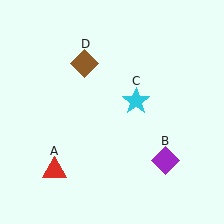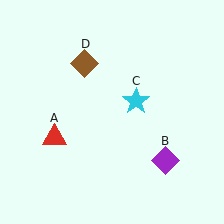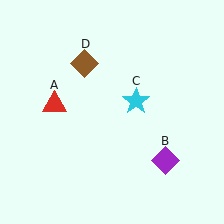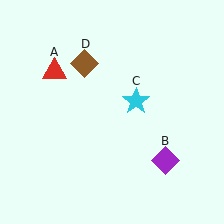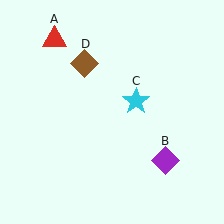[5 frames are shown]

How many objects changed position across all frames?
1 object changed position: red triangle (object A).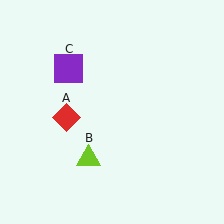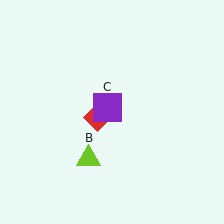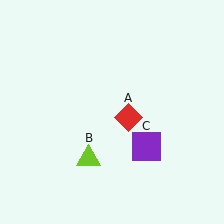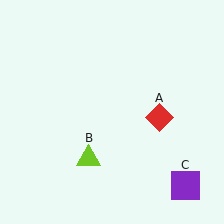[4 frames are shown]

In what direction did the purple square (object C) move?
The purple square (object C) moved down and to the right.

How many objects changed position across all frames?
2 objects changed position: red diamond (object A), purple square (object C).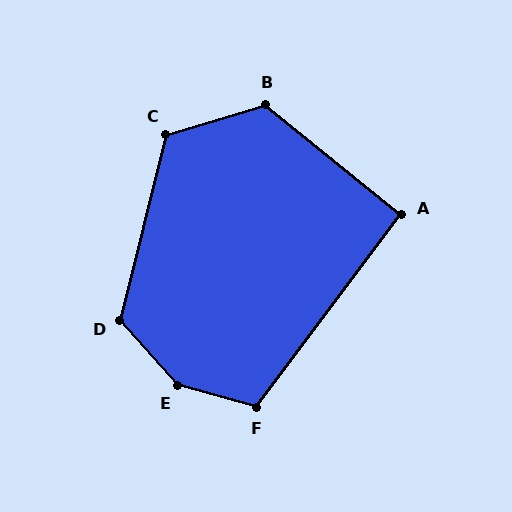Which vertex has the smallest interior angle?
A, at approximately 92 degrees.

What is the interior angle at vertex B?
Approximately 125 degrees (obtuse).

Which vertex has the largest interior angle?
E, at approximately 148 degrees.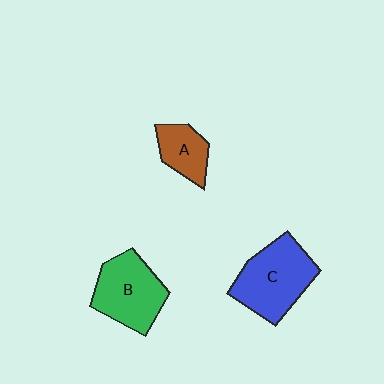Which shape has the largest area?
Shape C (blue).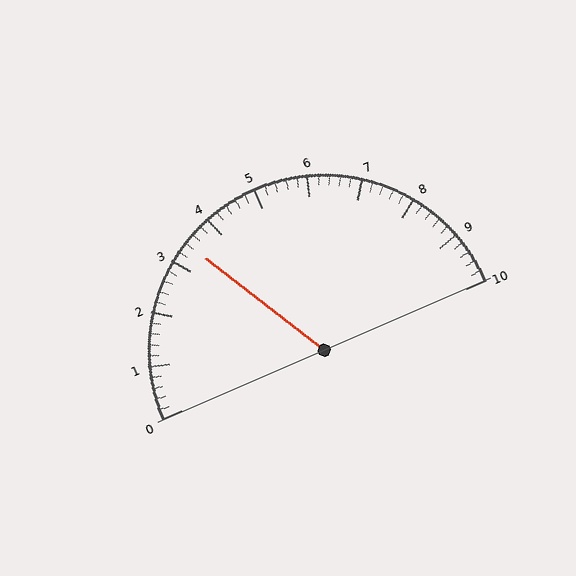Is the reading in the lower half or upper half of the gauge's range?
The reading is in the lower half of the range (0 to 10).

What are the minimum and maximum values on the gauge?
The gauge ranges from 0 to 10.